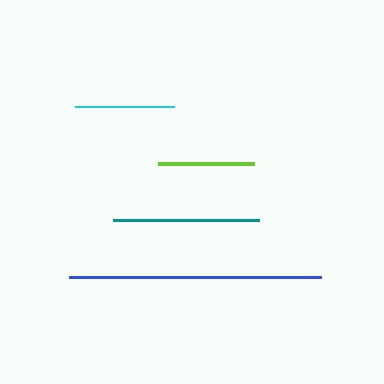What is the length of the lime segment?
The lime segment is approximately 96 pixels long.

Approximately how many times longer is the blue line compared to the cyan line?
The blue line is approximately 2.5 times the length of the cyan line.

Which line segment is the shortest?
The lime line is the shortest at approximately 96 pixels.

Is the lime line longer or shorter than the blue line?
The blue line is longer than the lime line.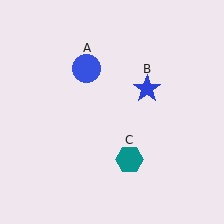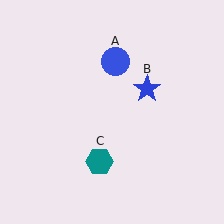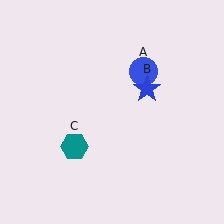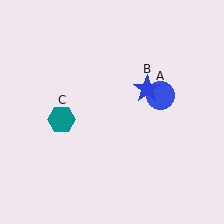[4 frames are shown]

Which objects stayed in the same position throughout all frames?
Blue star (object B) remained stationary.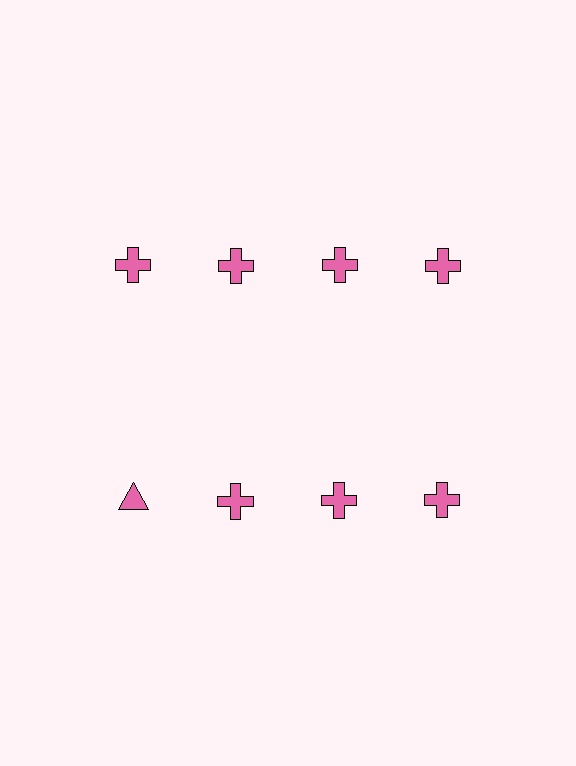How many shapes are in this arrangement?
There are 8 shapes arranged in a grid pattern.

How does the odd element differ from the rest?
It has a different shape: triangle instead of cross.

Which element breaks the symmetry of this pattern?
The pink triangle in the second row, leftmost column breaks the symmetry. All other shapes are pink crosses.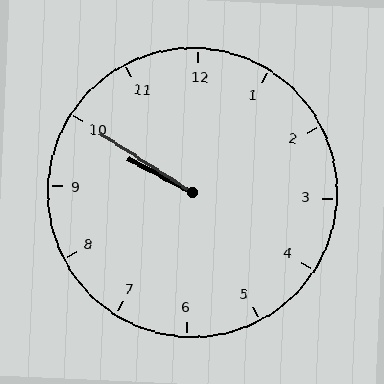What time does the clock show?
9:50.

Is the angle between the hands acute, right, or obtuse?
It is acute.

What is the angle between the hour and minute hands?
Approximately 5 degrees.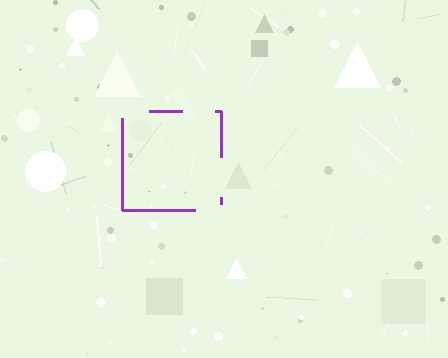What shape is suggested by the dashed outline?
The dashed outline suggests a square.